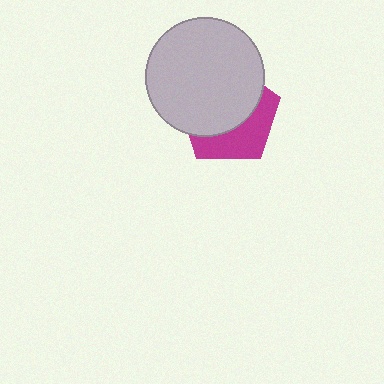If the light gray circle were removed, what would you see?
You would see the complete magenta pentagon.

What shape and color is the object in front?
The object in front is a light gray circle.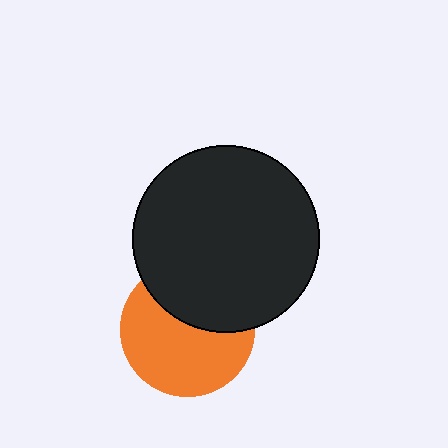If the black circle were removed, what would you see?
You would see the complete orange circle.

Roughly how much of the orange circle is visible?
About half of it is visible (roughly 62%).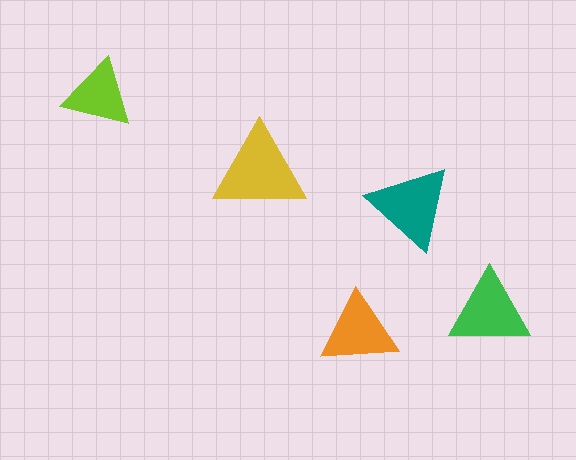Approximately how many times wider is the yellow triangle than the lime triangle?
About 1.5 times wider.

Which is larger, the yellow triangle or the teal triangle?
The yellow one.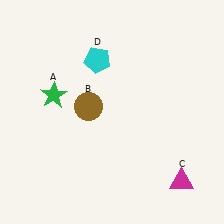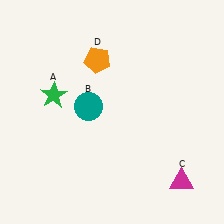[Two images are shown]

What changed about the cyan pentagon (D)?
In Image 1, D is cyan. In Image 2, it changed to orange.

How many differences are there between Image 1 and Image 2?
There are 2 differences between the two images.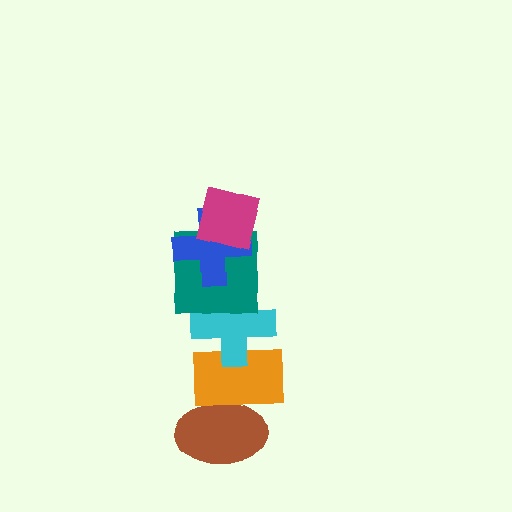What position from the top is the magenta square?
The magenta square is 1st from the top.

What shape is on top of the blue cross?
The magenta square is on top of the blue cross.